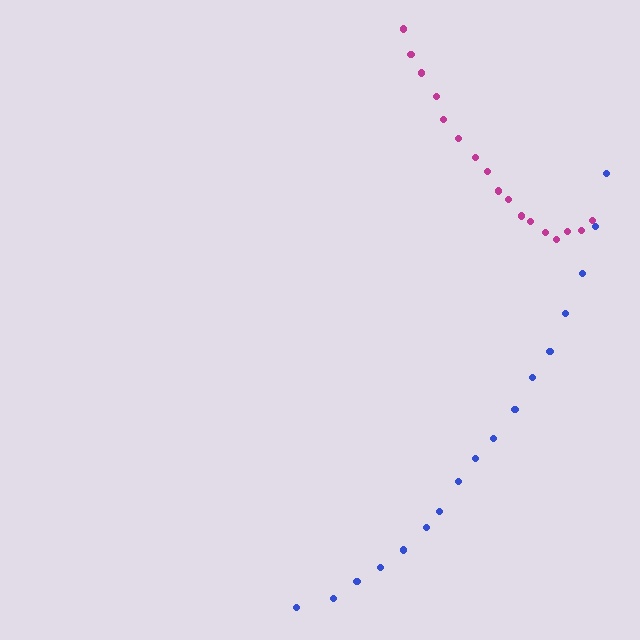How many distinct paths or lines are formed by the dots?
There are 2 distinct paths.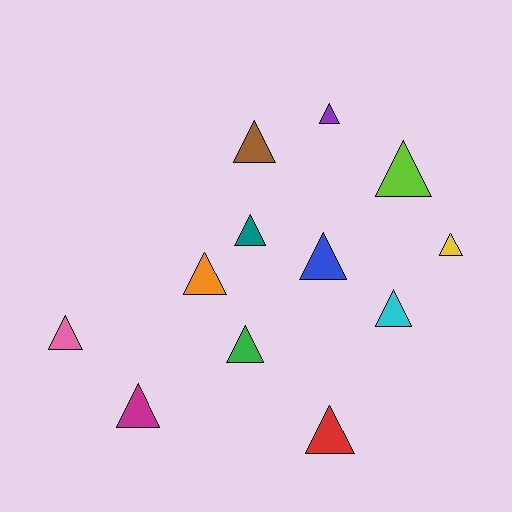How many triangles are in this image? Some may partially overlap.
There are 12 triangles.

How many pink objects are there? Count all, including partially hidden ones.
There is 1 pink object.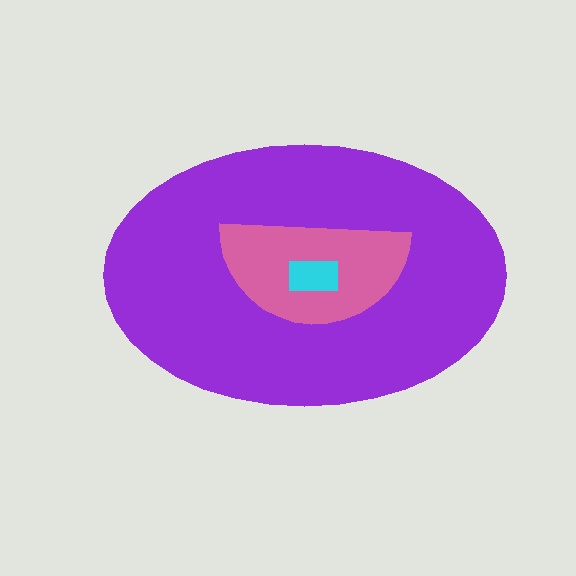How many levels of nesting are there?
3.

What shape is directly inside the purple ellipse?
The pink semicircle.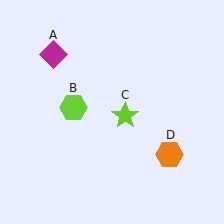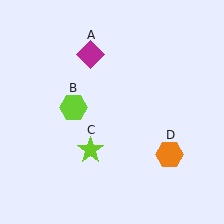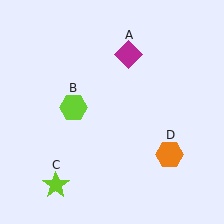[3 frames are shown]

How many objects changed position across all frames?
2 objects changed position: magenta diamond (object A), lime star (object C).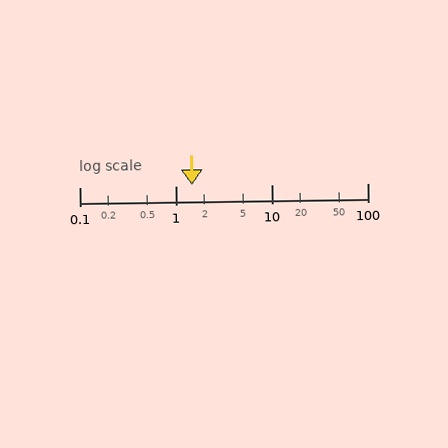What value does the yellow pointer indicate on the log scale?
The pointer indicates approximately 1.5.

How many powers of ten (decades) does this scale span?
The scale spans 3 decades, from 0.1 to 100.